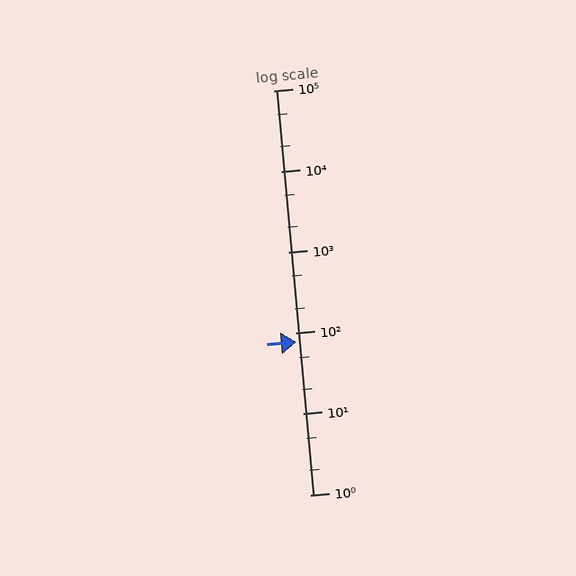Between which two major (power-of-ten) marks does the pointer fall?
The pointer is between 10 and 100.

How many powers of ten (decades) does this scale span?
The scale spans 5 decades, from 1 to 100000.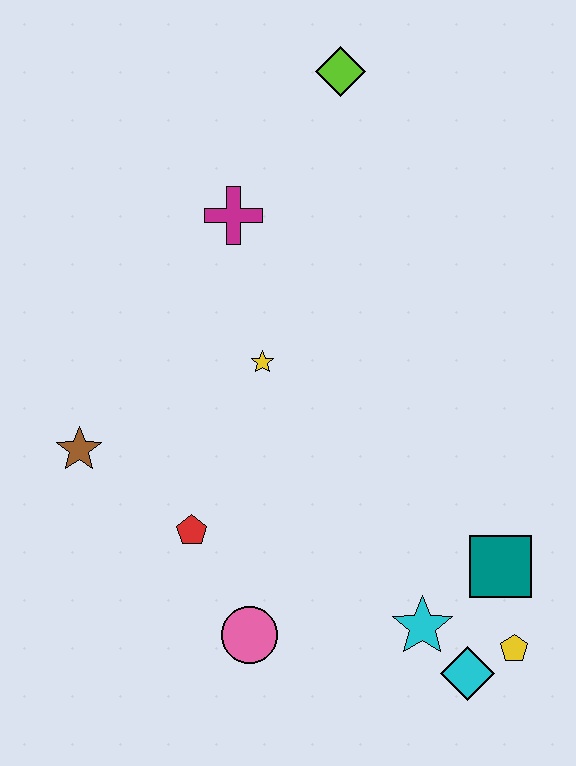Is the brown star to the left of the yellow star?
Yes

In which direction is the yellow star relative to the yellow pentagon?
The yellow star is above the yellow pentagon.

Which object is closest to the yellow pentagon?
The cyan diamond is closest to the yellow pentagon.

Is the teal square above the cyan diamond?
Yes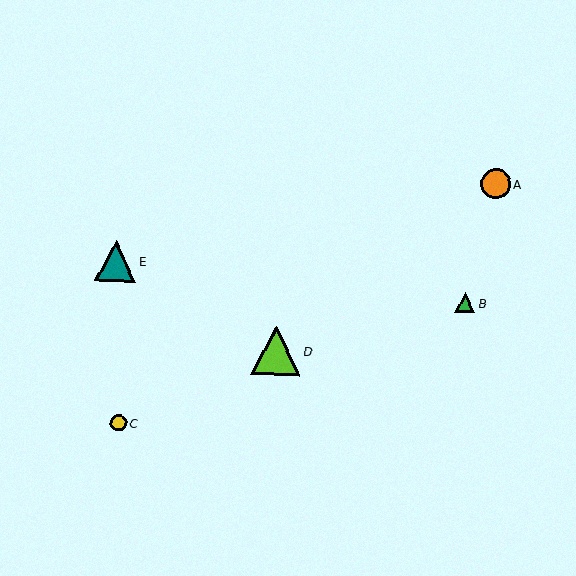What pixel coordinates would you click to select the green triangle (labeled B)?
Click at (465, 303) to select the green triangle B.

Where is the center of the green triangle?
The center of the green triangle is at (465, 303).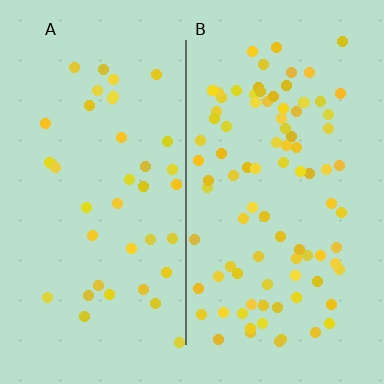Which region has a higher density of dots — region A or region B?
B (the right).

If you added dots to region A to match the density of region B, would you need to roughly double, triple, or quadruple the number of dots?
Approximately double.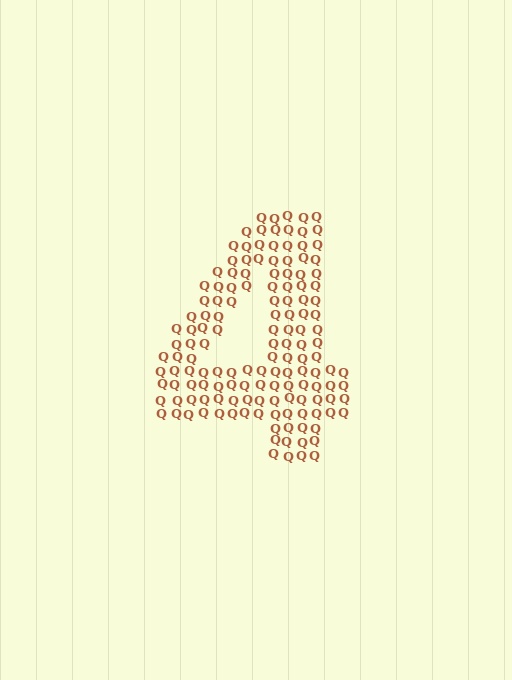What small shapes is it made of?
It is made of small letter Q's.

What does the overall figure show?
The overall figure shows the digit 4.